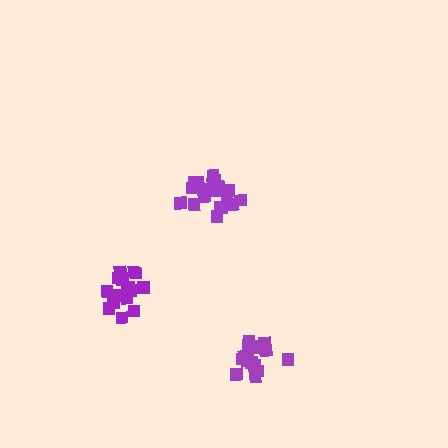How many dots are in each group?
Group 1: 18 dots, Group 2: 18 dots, Group 3: 16 dots (52 total).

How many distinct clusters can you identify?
There are 3 distinct clusters.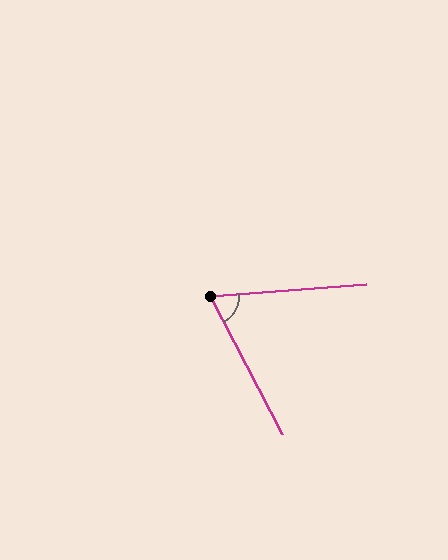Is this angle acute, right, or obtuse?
It is acute.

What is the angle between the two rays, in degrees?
Approximately 67 degrees.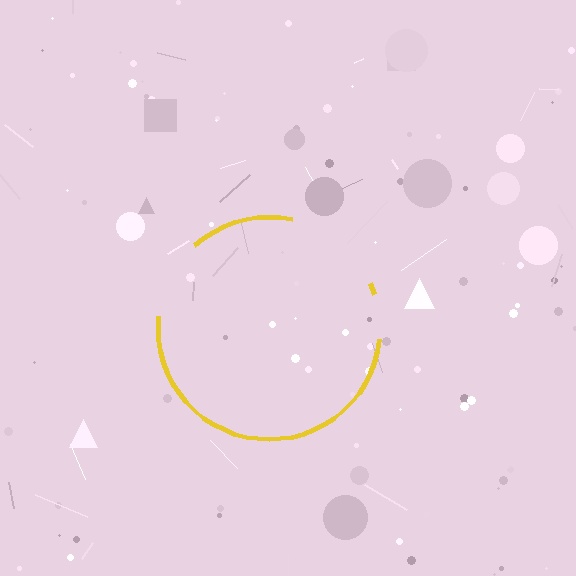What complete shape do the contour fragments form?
The contour fragments form a circle.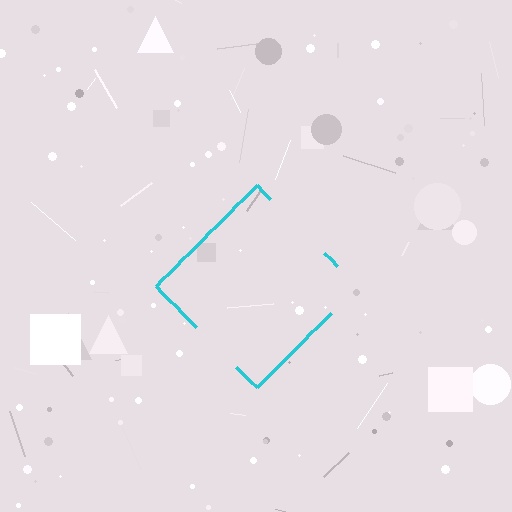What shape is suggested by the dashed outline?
The dashed outline suggests a diamond.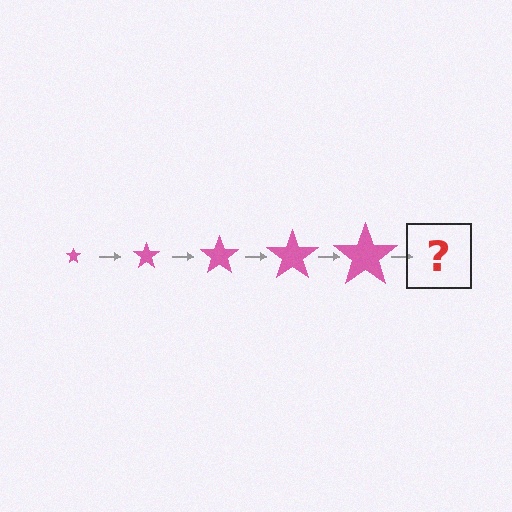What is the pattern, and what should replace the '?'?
The pattern is that the star gets progressively larger each step. The '?' should be a pink star, larger than the previous one.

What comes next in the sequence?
The next element should be a pink star, larger than the previous one.